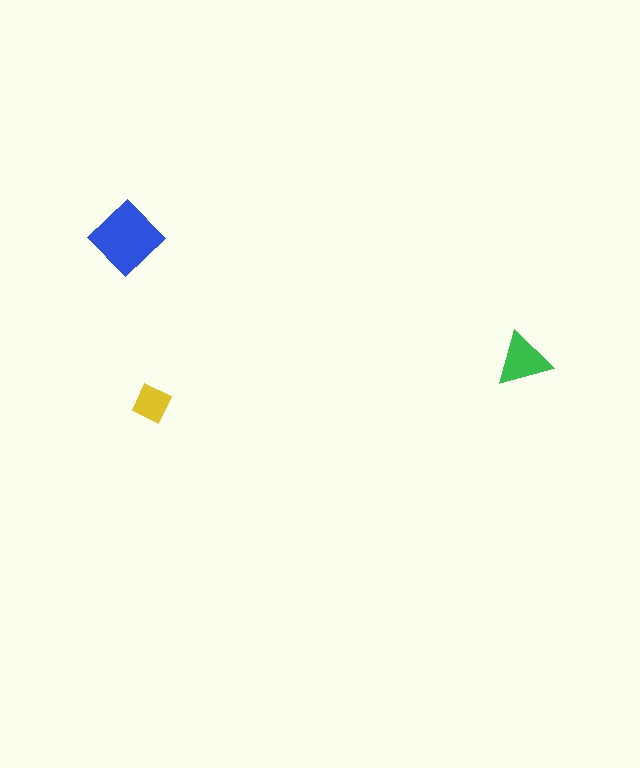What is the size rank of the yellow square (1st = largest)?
3rd.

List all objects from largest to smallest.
The blue diamond, the green triangle, the yellow square.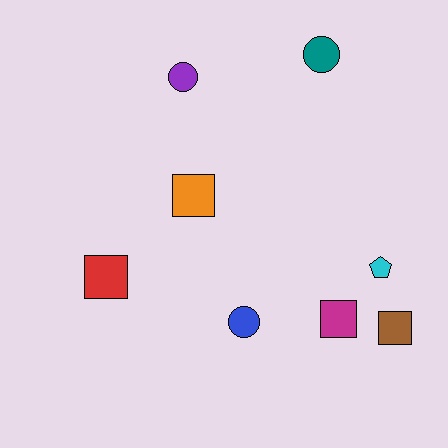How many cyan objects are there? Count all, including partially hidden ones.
There is 1 cyan object.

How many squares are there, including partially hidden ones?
There are 4 squares.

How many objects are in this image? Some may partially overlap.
There are 8 objects.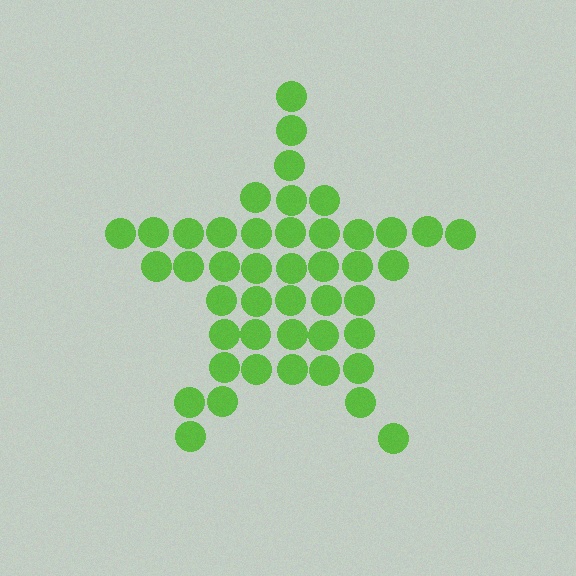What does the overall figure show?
The overall figure shows a star.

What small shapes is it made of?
It is made of small circles.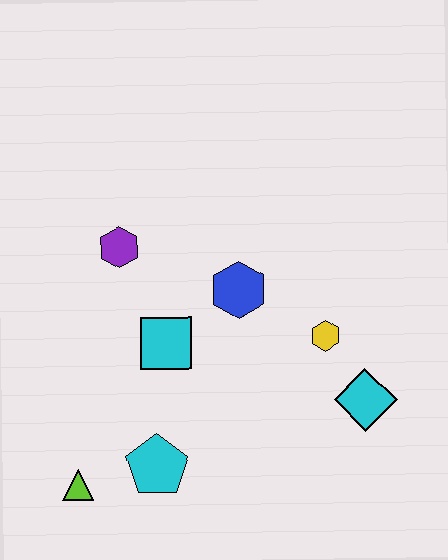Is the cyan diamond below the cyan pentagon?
No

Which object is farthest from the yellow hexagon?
The lime triangle is farthest from the yellow hexagon.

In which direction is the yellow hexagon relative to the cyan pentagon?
The yellow hexagon is to the right of the cyan pentagon.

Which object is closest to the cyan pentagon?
The lime triangle is closest to the cyan pentagon.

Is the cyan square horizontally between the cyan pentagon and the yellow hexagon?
Yes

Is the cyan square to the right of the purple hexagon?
Yes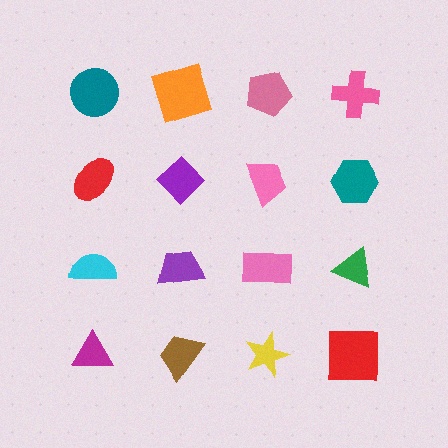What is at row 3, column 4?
A green triangle.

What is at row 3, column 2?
A purple trapezoid.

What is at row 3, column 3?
A pink rectangle.